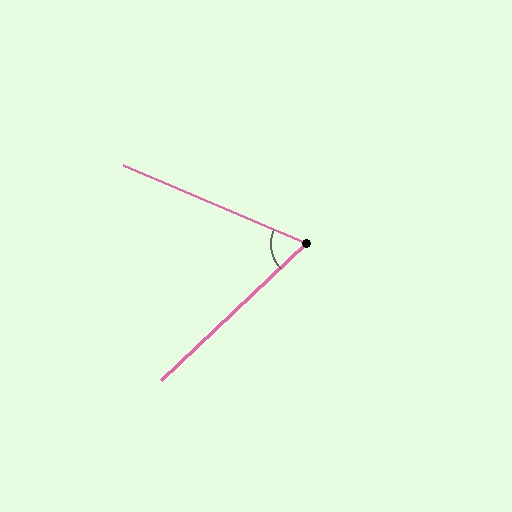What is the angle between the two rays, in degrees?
Approximately 66 degrees.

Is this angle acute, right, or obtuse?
It is acute.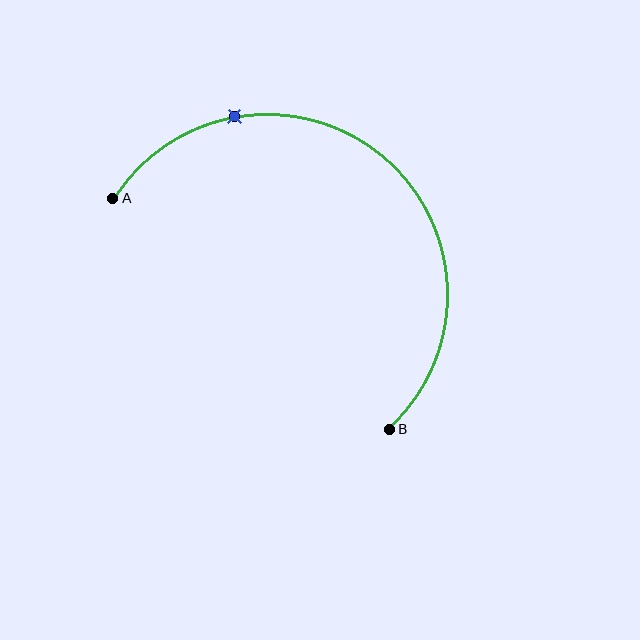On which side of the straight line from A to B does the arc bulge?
The arc bulges above and to the right of the straight line connecting A and B.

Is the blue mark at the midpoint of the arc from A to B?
No. The blue mark lies on the arc but is closer to endpoint A. The arc midpoint would be at the point on the curve equidistant along the arc from both A and B.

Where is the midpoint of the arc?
The arc midpoint is the point on the curve farthest from the straight line joining A and B. It sits above and to the right of that line.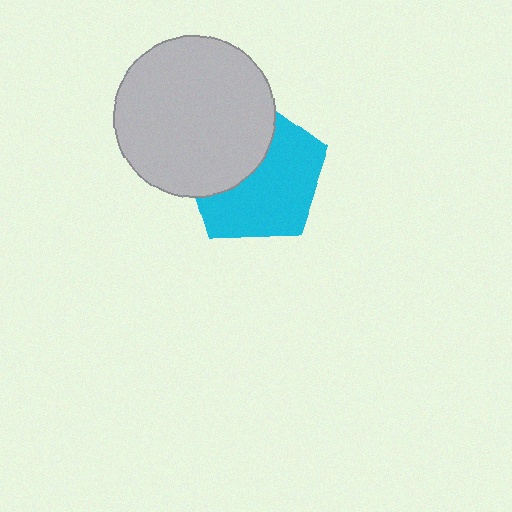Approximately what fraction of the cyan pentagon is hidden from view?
Roughly 41% of the cyan pentagon is hidden behind the light gray circle.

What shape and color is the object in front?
The object in front is a light gray circle.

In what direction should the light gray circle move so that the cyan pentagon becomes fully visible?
The light gray circle should move toward the upper-left. That is the shortest direction to clear the overlap and leave the cyan pentagon fully visible.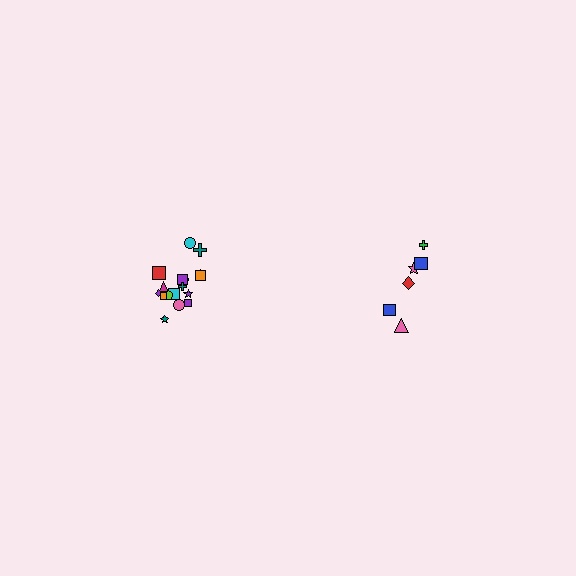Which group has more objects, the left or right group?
The left group.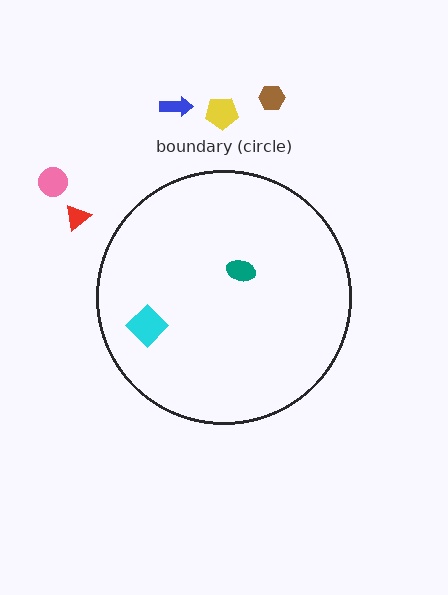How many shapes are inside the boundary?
2 inside, 5 outside.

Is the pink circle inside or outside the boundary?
Outside.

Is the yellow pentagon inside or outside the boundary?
Outside.